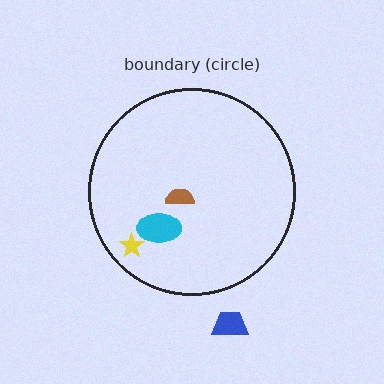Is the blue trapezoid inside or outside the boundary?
Outside.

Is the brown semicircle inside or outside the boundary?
Inside.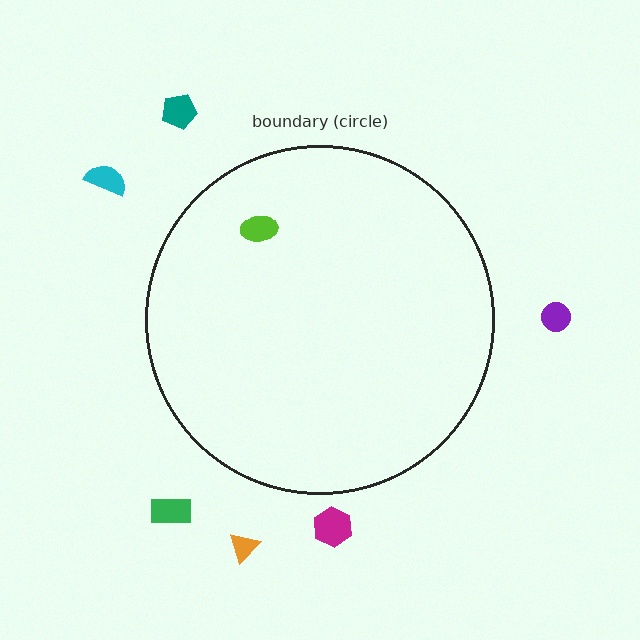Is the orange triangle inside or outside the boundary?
Outside.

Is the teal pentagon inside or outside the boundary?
Outside.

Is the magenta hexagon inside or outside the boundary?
Outside.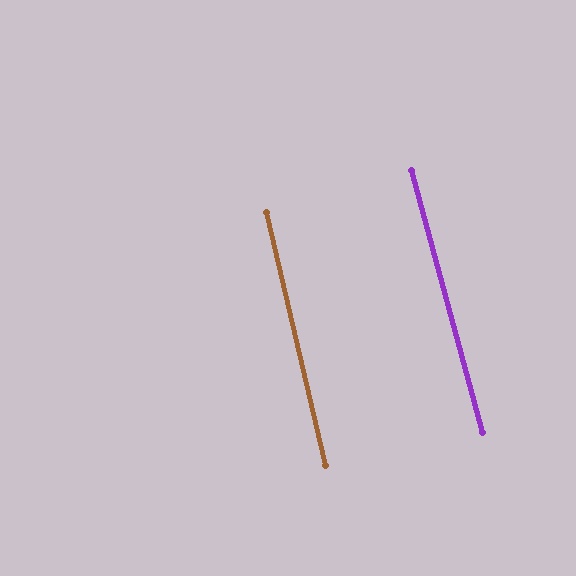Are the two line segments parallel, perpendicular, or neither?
Parallel — their directions differ by only 2.0°.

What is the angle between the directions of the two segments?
Approximately 2 degrees.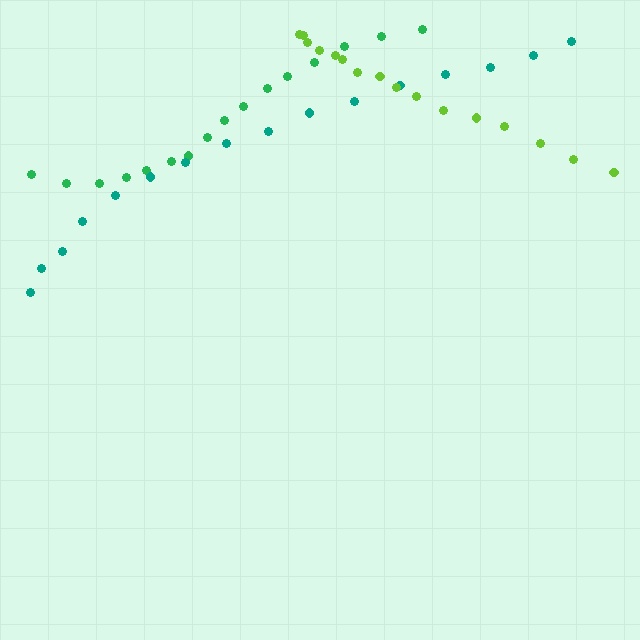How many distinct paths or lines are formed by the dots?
There are 3 distinct paths.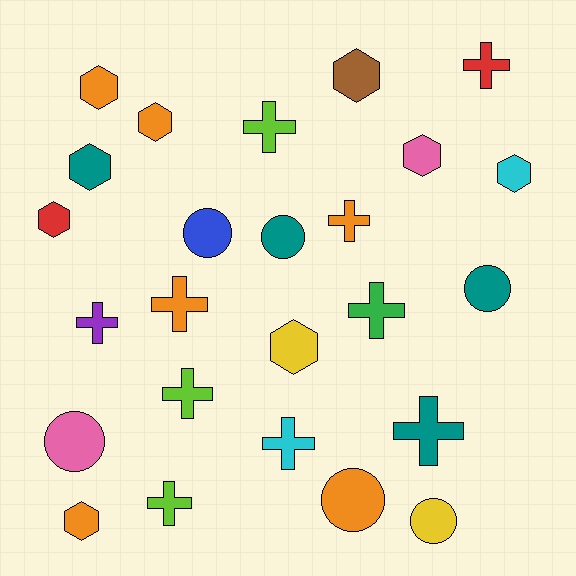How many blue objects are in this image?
There is 1 blue object.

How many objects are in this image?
There are 25 objects.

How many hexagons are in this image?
There are 9 hexagons.